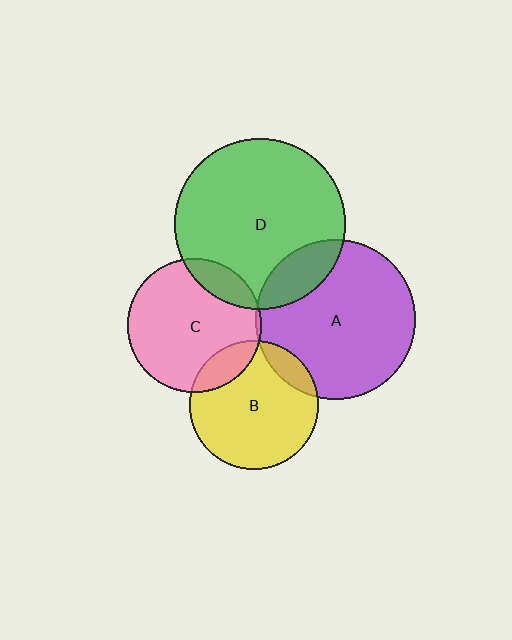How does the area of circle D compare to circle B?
Approximately 1.8 times.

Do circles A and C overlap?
Yes.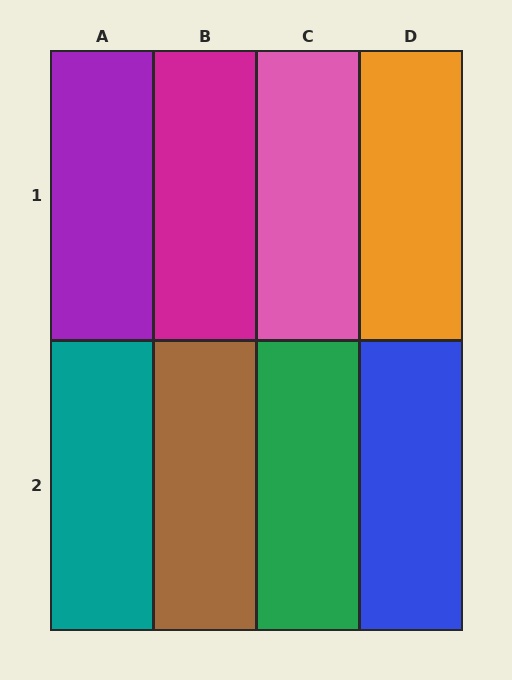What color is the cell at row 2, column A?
Teal.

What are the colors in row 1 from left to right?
Purple, magenta, pink, orange.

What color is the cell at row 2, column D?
Blue.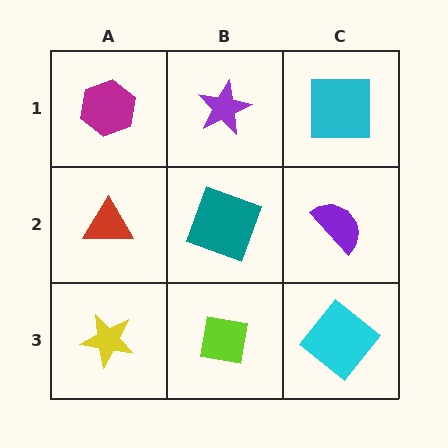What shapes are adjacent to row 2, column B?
A purple star (row 1, column B), a lime square (row 3, column B), a red triangle (row 2, column A), a purple semicircle (row 2, column C).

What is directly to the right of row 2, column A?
A teal square.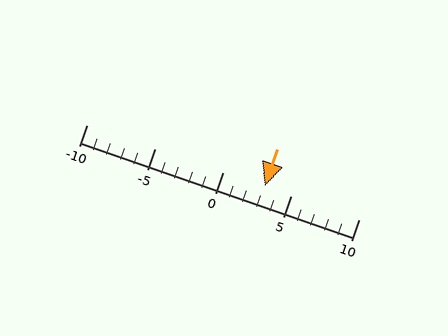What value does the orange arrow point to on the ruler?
The orange arrow points to approximately 3.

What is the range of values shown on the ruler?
The ruler shows values from -10 to 10.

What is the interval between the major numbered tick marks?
The major tick marks are spaced 5 units apart.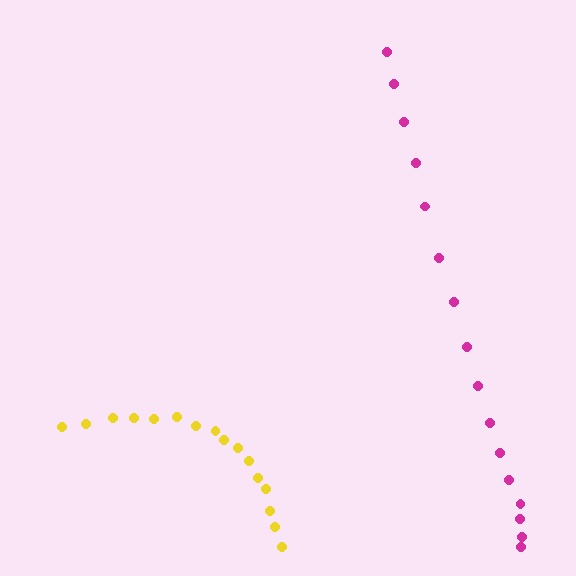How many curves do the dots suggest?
There are 2 distinct paths.